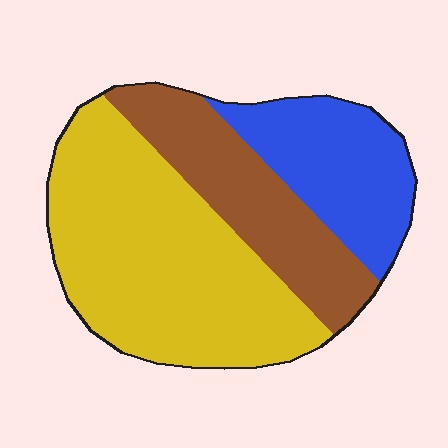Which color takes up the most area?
Yellow, at roughly 50%.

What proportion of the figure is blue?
Blue takes up between a sixth and a third of the figure.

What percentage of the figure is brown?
Brown covers roughly 25% of the figure.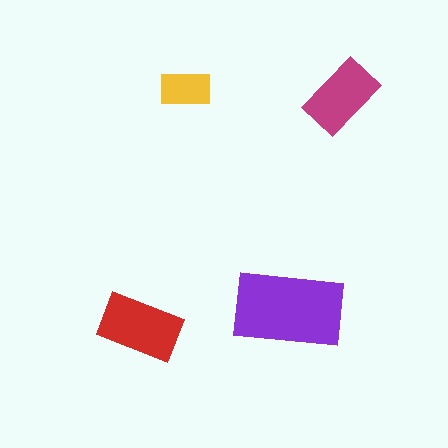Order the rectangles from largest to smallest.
the purple one, the red one, the magenta one, the yellow one.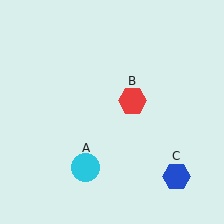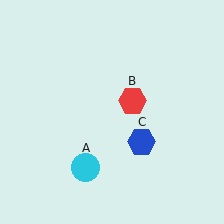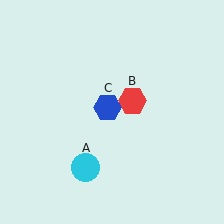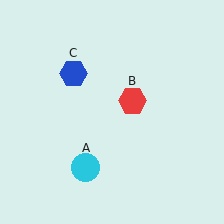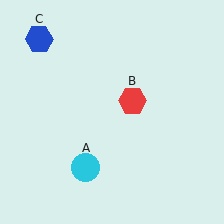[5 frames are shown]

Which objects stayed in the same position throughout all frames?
Cyan circle (object A) and red hexagon (object B) remained stationary.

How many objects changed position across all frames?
1 object changed position: blue hexagon (object C).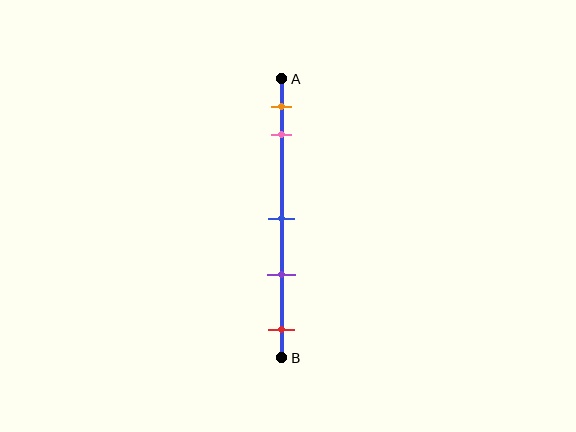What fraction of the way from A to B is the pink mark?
The pink mark is approximately 20% (0.2) of the way from A to B.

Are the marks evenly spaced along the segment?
No, the marks are not evenly spaced.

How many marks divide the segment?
There are 5 marks dividing the segment.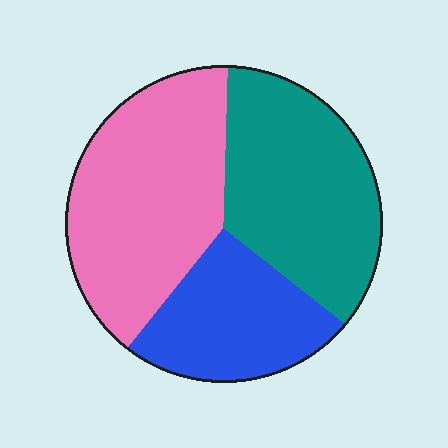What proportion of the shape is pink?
Pink takes up about two fifths (2/5) of the shape.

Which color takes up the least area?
Blue, at roughly 25%.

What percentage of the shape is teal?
Teal covers 36% of the shape.